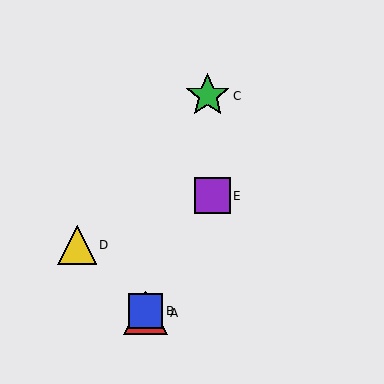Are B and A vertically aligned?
Yes, both are at x≈145.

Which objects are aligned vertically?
Objects A, B are aligned vertically.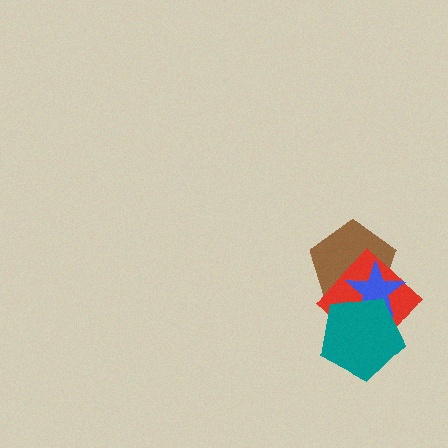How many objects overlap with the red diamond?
3 objects overlap with the red diamond.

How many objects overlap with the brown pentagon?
3 objects overlap with the brown pentagon.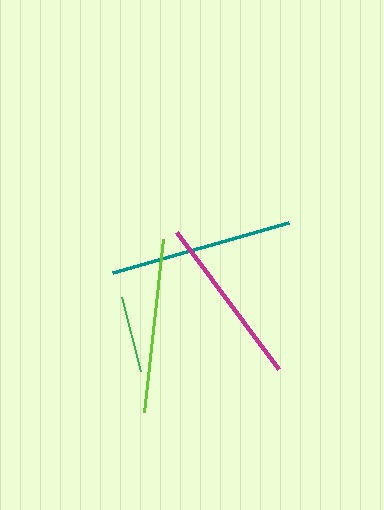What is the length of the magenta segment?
The magenta segment is approximately 171 pixels long.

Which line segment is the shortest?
The green line is the shortest at approximately 76 pixels.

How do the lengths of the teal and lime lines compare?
The teal and lime lines are approximately the same length.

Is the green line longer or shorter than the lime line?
The lime line is longer than the green line.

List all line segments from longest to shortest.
From longest to shortest: teal, lime, magenta, green.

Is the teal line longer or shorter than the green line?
The teal line is longer than the green line.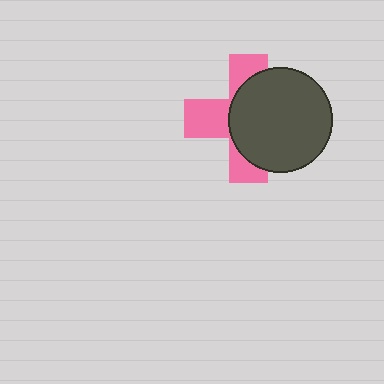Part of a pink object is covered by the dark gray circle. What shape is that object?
It is a cross.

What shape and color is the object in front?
The object in front is a dark gray circle.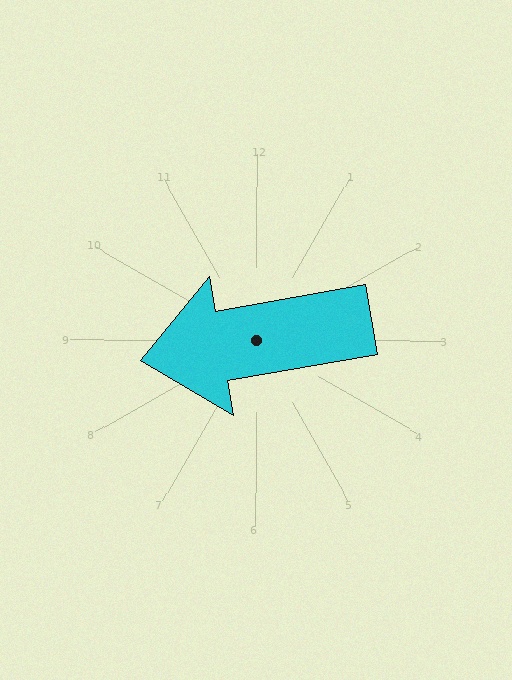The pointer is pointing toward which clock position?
Roughly 9 o'clock.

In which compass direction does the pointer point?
West.